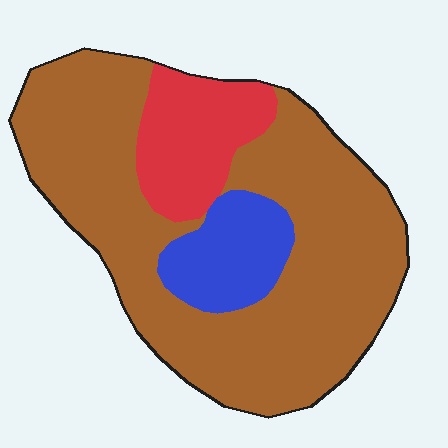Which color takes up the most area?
Brown, at roughly 70%.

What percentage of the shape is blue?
Blue covers around 10% of the shape.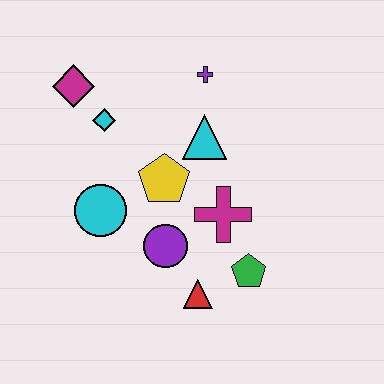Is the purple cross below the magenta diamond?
No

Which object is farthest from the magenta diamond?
The green pentagon is farthest from the magenta diamond.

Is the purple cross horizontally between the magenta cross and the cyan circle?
Yes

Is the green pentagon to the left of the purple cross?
No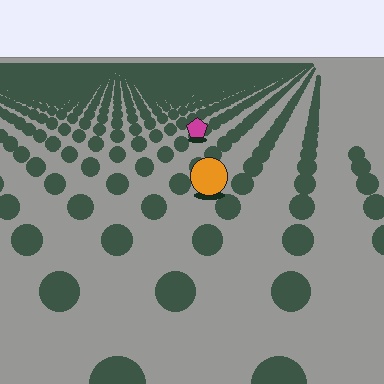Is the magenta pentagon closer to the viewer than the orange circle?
No. The orange circle is closer — you can tell from the texture gradient: the ground texture is coarser near it.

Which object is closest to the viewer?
The orange circle is closest. The texture marks near it are larger and more spread out.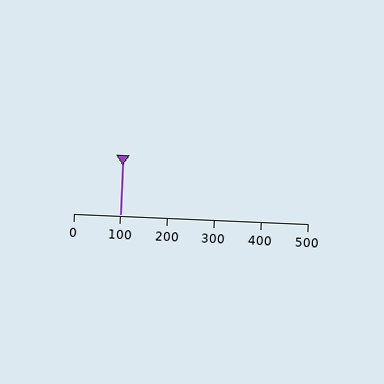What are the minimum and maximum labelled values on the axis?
The axis runs from 0 to 500.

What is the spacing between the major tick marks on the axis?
The major ticks are spaced 100 apart.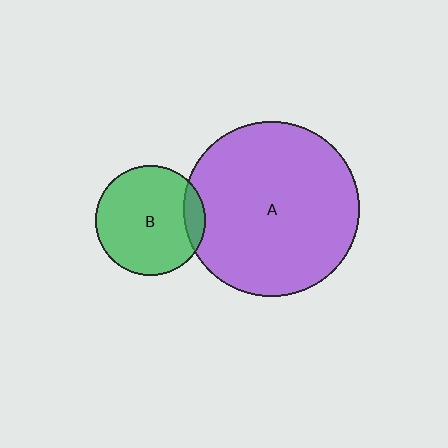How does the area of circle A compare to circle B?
Approximately 2.5 times.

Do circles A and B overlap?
Yes.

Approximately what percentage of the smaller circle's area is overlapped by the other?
Approximately 10%.